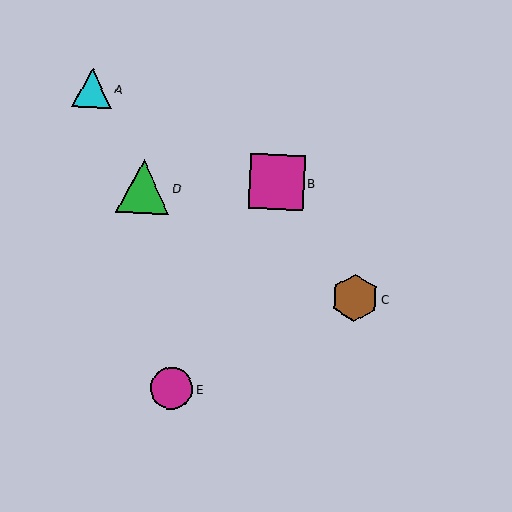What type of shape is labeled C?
Shape C is a brown hexagon.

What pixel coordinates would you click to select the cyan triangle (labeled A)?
Click at (92, 88) to select the cyan triangle A.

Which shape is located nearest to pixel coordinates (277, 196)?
The magenta square (labeled B) at (277, 182) is nearest to that location.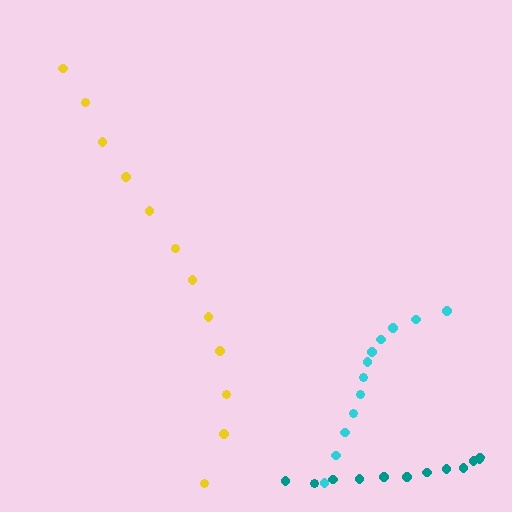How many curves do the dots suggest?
There are 3 distinct paths.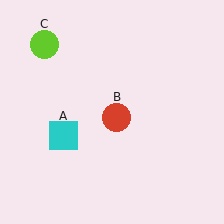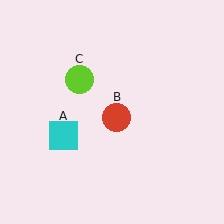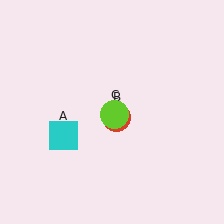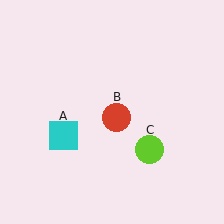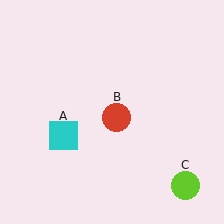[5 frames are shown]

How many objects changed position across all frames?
1 object changed position: lime circle (object C).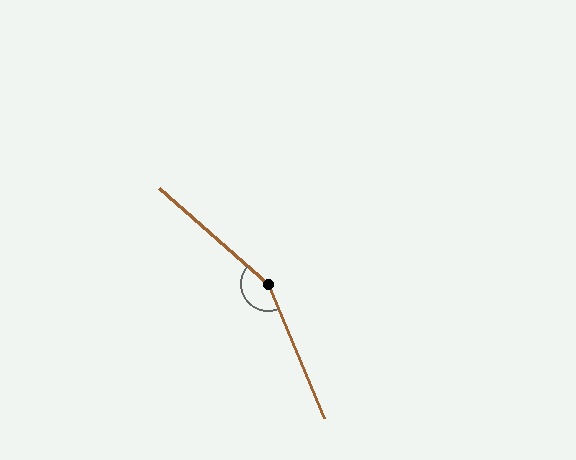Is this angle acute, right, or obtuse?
It is obtuse.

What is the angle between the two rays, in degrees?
Approximately 154 degrees.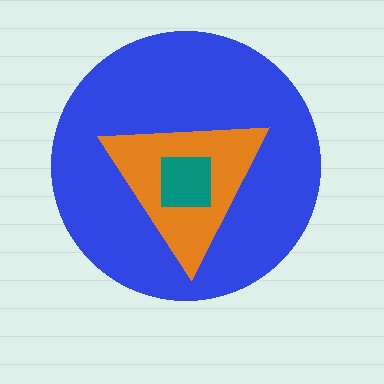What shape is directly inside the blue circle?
The orange triangle.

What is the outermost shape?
The blue circle.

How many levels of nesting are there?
3.